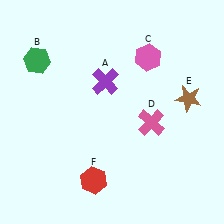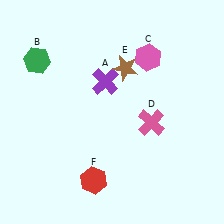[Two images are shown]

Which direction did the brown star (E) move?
The brown star (E) moved left.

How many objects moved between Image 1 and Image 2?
1 object moved between the two images.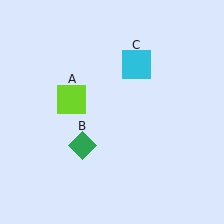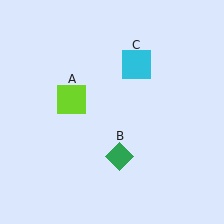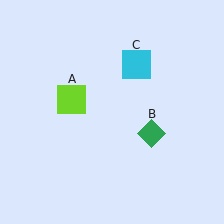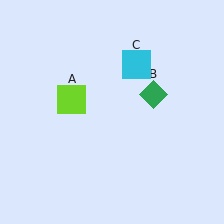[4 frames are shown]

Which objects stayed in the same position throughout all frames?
Lime square (object A) and cyan square (object C) remained stationary.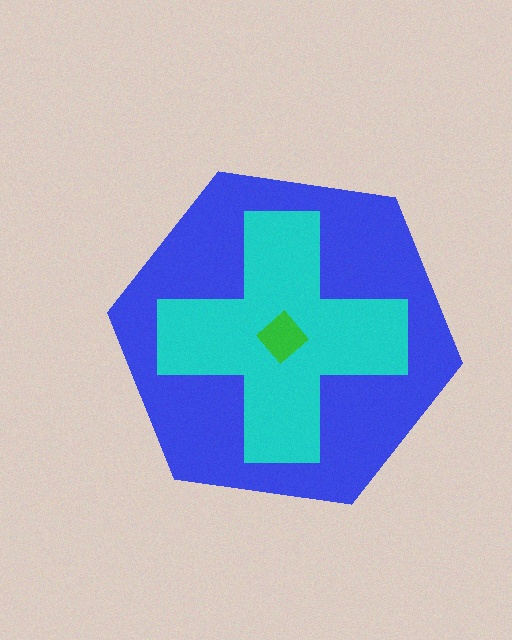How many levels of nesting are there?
3.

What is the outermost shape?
The blue hexagon.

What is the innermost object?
The green diamond.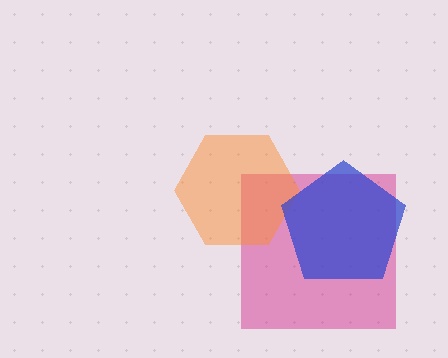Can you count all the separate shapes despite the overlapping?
Yes, there are 3 separate shapes.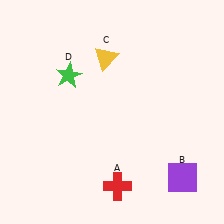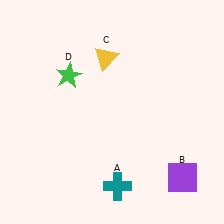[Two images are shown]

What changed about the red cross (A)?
In Image 1, A is red. In Image 2, it changed to teal.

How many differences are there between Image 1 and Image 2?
There is 1 difference between the two images.